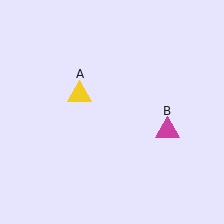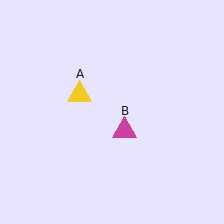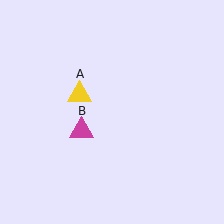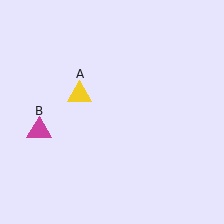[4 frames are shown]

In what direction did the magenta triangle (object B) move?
The magenta triangle (object B) moved left.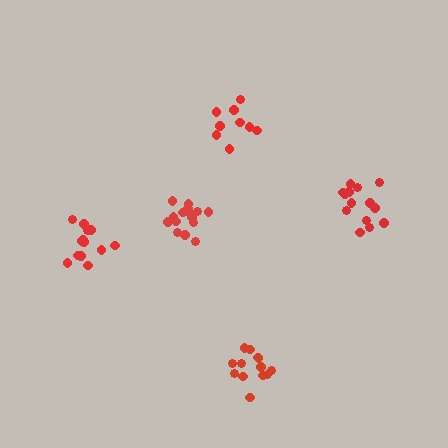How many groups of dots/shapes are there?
There are 5 groups.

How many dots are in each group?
Group 1: 15 dots, Group 2: 15 dots, Group 3: 13 dots, Group 4: 13 dots, Group 5: 9 dots (65 total).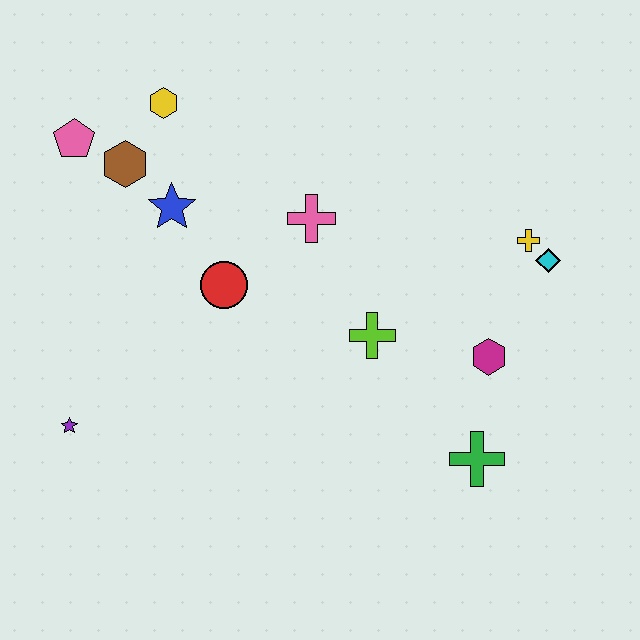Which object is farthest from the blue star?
The green cross is farthest from the blue star.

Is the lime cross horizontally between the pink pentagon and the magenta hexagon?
Yes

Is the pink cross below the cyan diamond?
No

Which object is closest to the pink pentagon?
The brown hexagon is closest to the pink pentagon.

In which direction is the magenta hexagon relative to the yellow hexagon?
The magenta hexagon is to the right of the yellow hexagon.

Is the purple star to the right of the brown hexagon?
No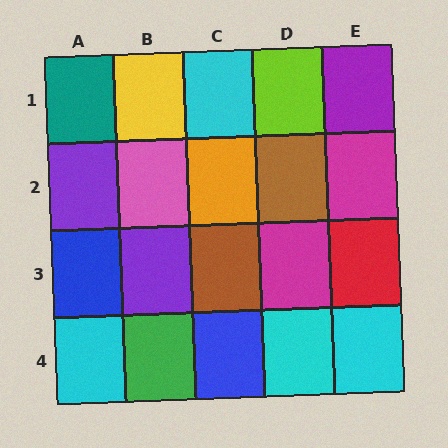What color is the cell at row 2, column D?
Brown.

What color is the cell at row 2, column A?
Purple.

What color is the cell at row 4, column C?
Blue.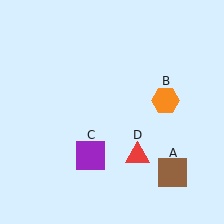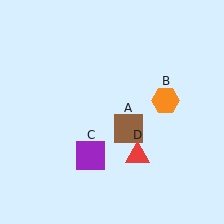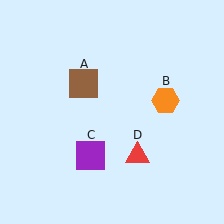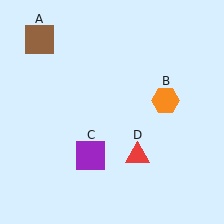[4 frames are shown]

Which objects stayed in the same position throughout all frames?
Orange hexagon (object B) and purple square (object C) and red triangle (object D) remained stationary.